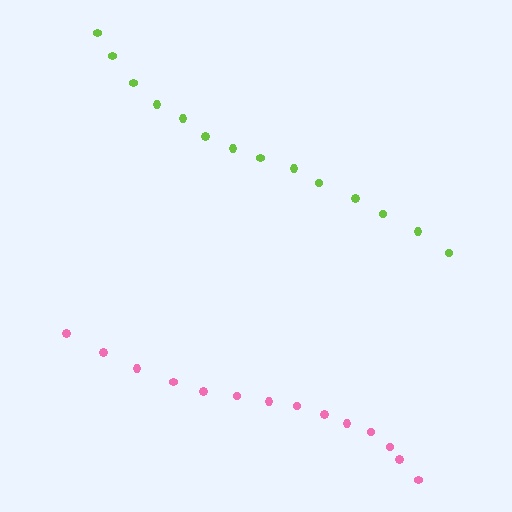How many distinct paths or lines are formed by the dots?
There are 2 distinct paths.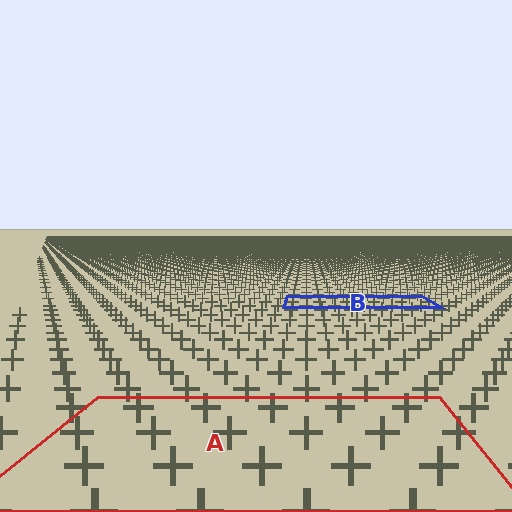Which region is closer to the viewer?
Region A is closer. The texture elements there are larger and more spread out.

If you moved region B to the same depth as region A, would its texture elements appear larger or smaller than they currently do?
They would appear larger. At a closer depth, the same texture elements are projected at a bigger on-screen size.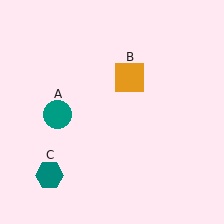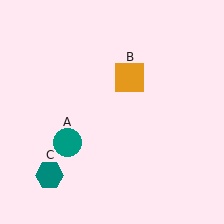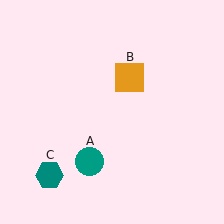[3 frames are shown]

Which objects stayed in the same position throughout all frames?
Orange square (object B) and teal hexagon (object C) remained stationary.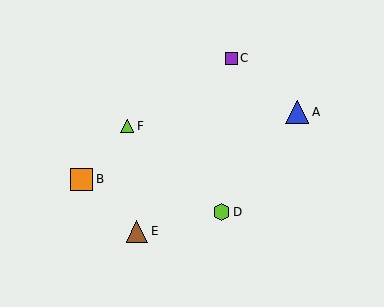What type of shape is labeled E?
Shape E is a brown triangle.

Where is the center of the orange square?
The center of the orange square is at (82, 179).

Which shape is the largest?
The blue triangle (labeled A) is the largest.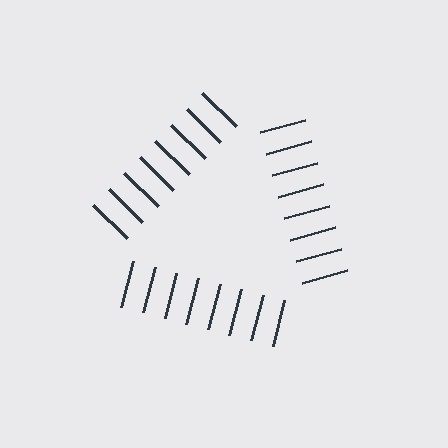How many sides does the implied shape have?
3 sides — the line-ends trace a triangle.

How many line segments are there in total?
24 — 8 along each of the 3 edges.